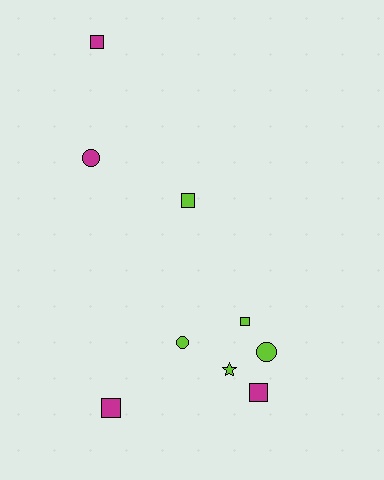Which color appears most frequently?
Lime, with 5 objects.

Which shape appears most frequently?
Square, with 5 objects.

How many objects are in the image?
There are 9 objects.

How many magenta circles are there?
There is 1 magenta circle.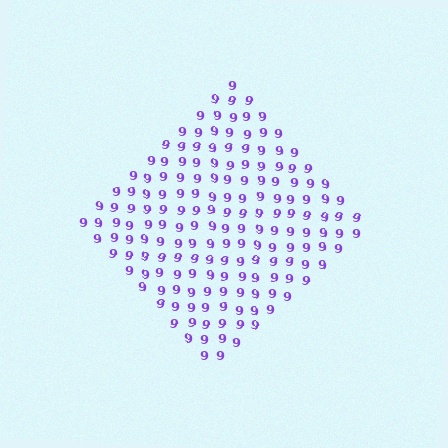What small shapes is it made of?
It is made of small digit 9's.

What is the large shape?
The large shape is a diamond.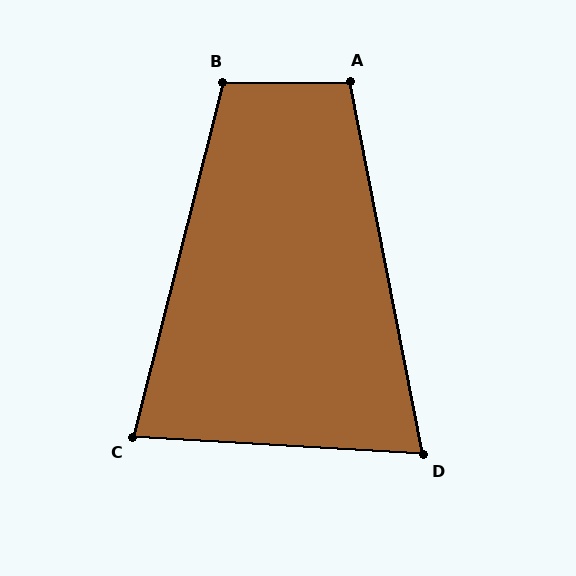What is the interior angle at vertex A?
Approximately 101 degrees (obtuse).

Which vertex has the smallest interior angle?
D, at approximately 75 degrees.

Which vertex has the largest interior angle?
B, at approximately 105 degrees.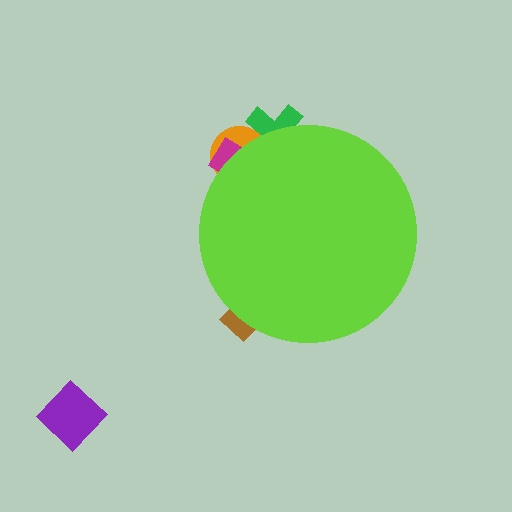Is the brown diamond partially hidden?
Yes, the brown diamond is partially hidden behind the lime circle.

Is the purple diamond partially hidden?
No, the purple diamond is fully visible.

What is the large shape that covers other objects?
A lime circle.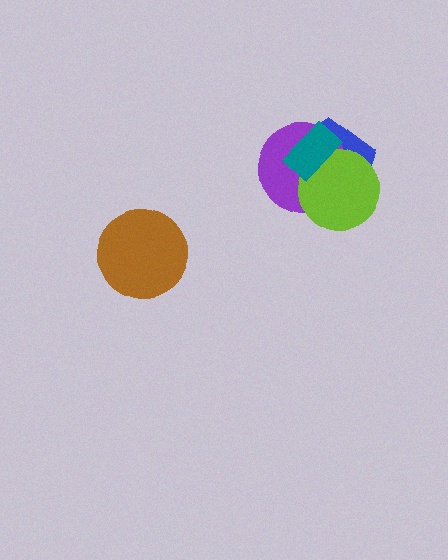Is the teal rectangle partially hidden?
No, no other shape covers it.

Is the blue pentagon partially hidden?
Yes, it is partially covered by another shape.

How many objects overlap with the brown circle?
0 objects overlap with the brown circle.